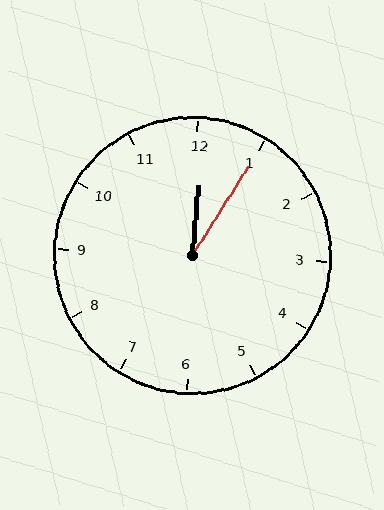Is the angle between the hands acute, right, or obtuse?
It is acute.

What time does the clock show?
12:05.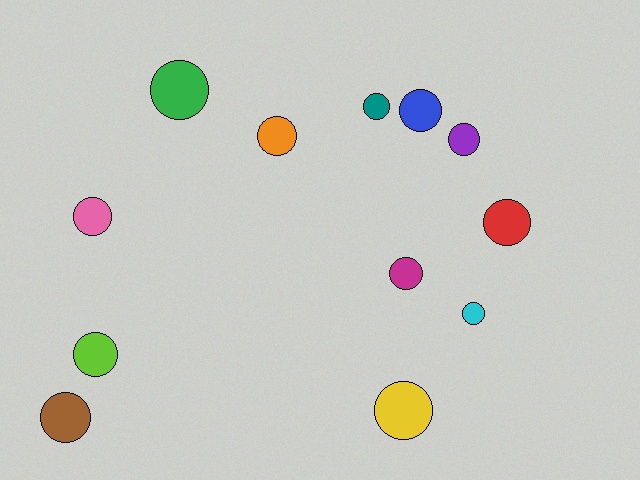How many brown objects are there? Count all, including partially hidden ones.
There is 1 brown object.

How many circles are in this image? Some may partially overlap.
There are 12 circles.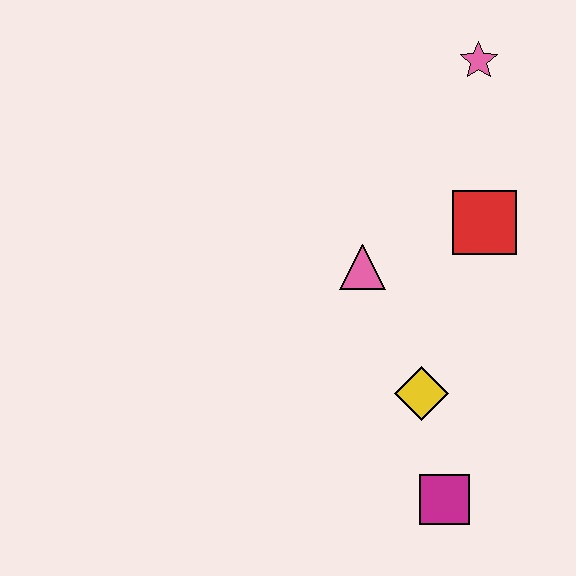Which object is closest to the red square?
The pink triangle is closest to the red square.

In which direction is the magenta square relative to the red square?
The magenta square is below the red square.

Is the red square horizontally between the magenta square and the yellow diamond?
No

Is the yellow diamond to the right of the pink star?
No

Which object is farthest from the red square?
The magenta square is farthest from the red square.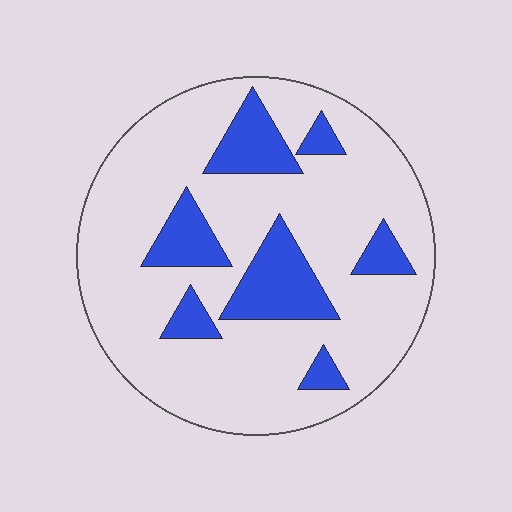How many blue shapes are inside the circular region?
7.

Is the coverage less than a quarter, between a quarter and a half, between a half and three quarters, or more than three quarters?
Less than a quarter.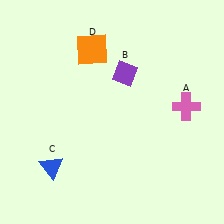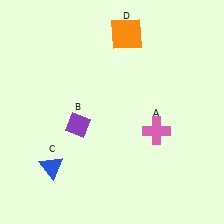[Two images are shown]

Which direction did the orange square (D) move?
The orange square (D) moved right.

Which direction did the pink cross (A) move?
The pink cross (A) moved left.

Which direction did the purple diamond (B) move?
The purple diamond (B) moved down.